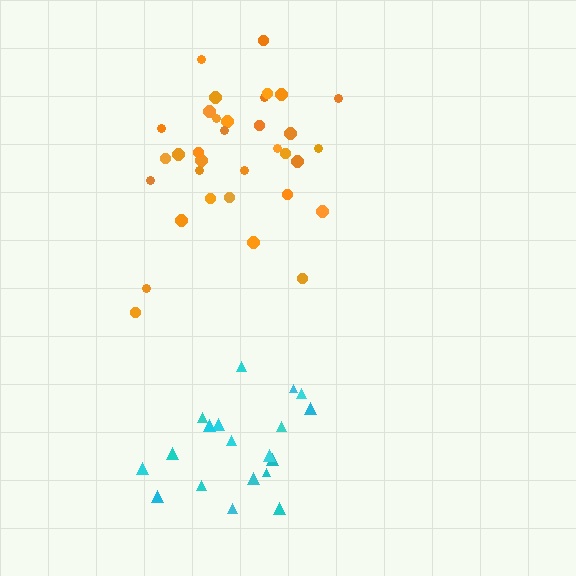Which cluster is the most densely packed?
Orange.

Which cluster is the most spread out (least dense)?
Cyan.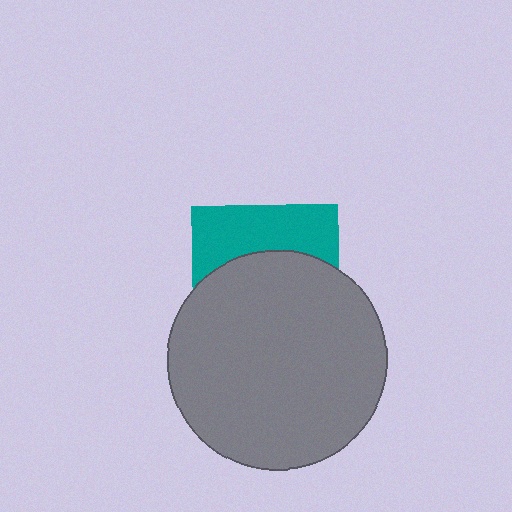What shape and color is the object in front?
The object in front is a gray circle.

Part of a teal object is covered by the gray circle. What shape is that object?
It is a square.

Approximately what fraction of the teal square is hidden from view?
Roughly 63% of the teal square is hidden behind the gray circle.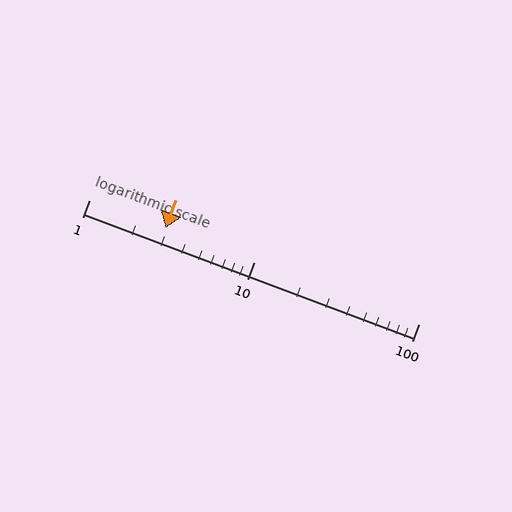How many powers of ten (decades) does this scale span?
The scale spans 2 decades, from 1 to 100.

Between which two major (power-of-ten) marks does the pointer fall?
The pointer is between 1 and 10.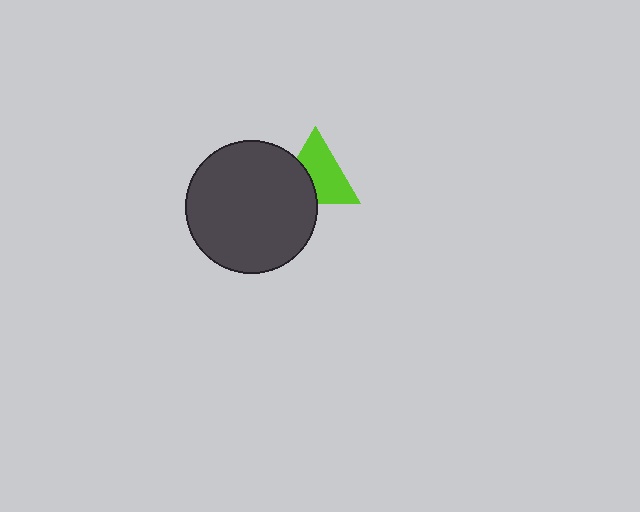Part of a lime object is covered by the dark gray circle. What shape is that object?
It is a triangle.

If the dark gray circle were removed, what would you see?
You would see the complete lime triangle.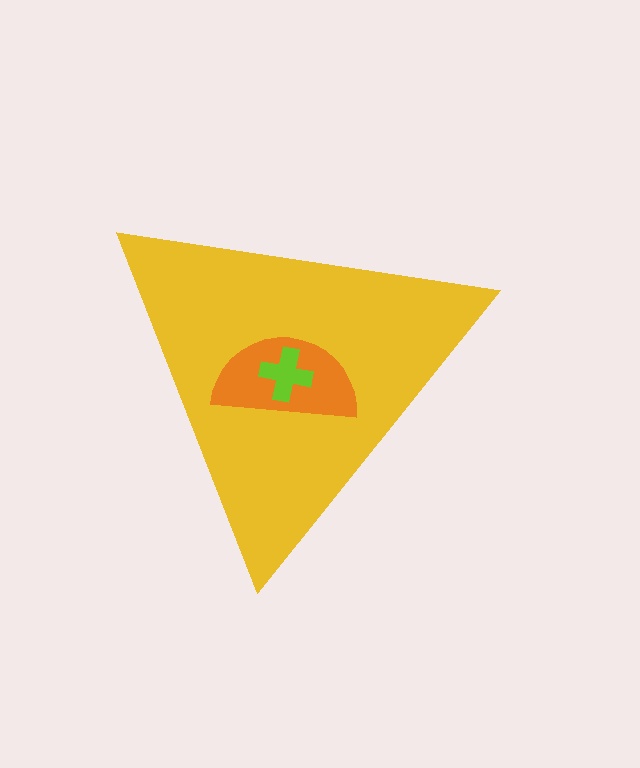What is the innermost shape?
The lime cross.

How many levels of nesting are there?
3.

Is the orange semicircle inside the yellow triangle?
Yes.